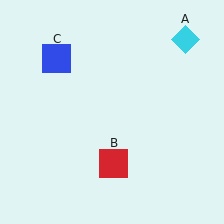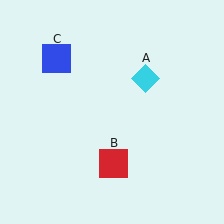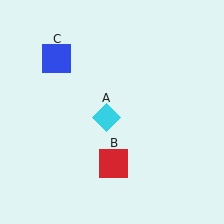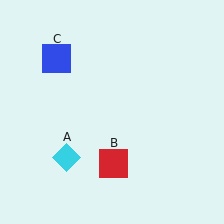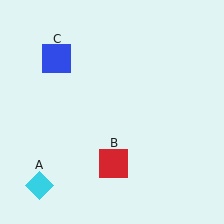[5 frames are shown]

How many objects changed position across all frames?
1 object changed position: cyan diamond (object A).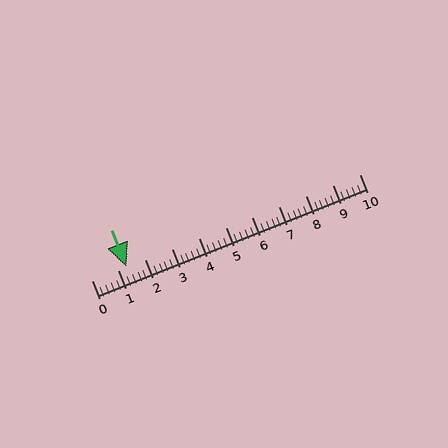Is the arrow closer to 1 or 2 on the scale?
The arrow is closer to 1.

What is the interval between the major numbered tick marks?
The major tick marks are spaced 1 units apart.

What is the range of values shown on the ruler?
The ruler shows values from 0 to 10.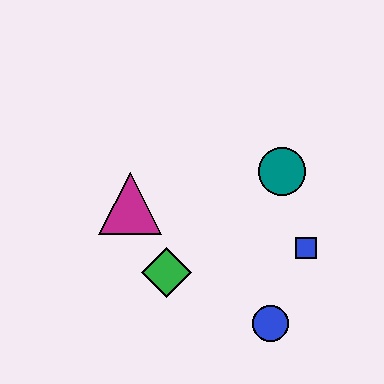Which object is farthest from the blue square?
The magenta triangle is farthest from the blue square.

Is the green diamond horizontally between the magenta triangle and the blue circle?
Yes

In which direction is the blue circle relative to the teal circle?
The blue circle is below the teal circle.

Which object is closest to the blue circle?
The blue square is closest to the blue circle.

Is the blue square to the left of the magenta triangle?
No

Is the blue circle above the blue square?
No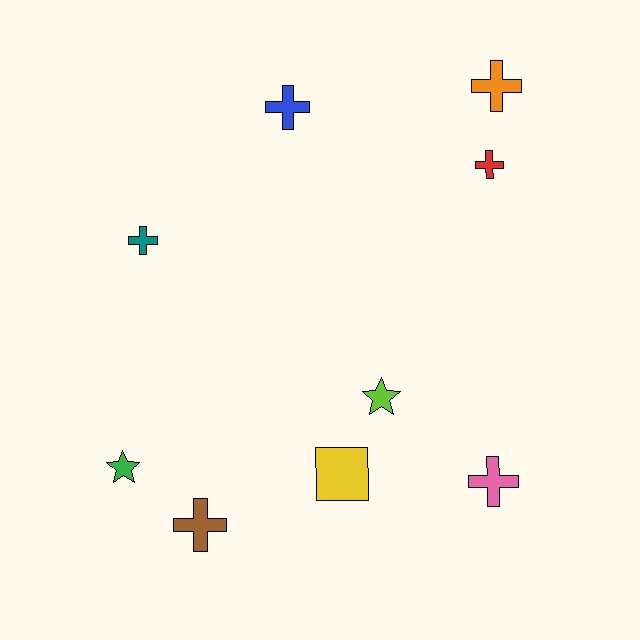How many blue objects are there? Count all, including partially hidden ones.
There is 1 blue object.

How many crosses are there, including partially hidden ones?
There are 6 crosses.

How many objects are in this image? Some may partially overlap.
There are 9 objects.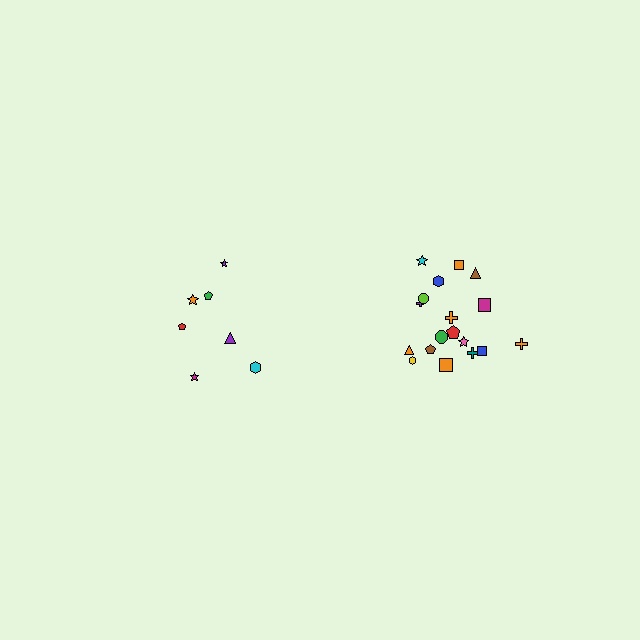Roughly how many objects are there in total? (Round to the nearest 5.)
Roughly 25 objects in total.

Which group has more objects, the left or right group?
The right group.